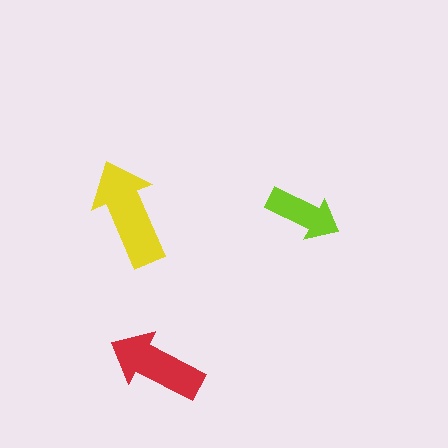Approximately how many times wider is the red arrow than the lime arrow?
About 1.5 times wider.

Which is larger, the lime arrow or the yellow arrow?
The yellow one.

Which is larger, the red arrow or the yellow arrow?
The yellow one.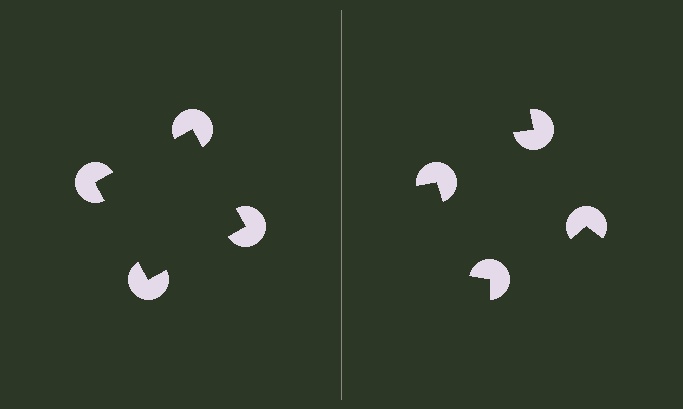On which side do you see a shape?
An illusory square appears on the left side. On the right side the wedge cuts are rotated, so no coherent shape forms.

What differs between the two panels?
The pac-man discs are positioned identically on both sides; only the wedge orientations differ. On the left they align to a square; on the right they are misaligned.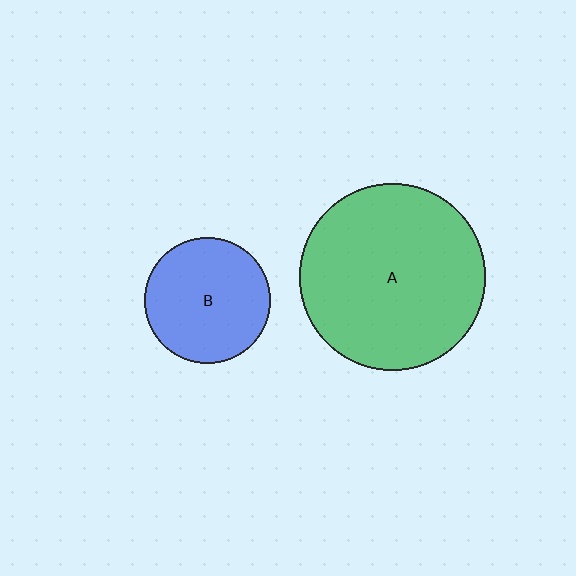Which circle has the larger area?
Circle A (green).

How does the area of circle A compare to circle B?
Approximately 2.2 times.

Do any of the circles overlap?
No, none of the circles overlap.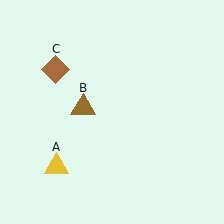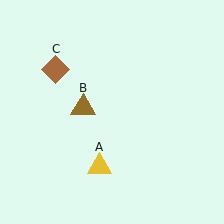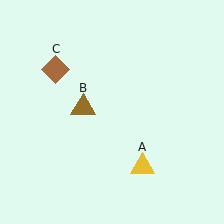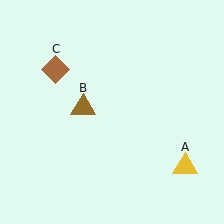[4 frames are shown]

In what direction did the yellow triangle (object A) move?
The yellow triangle (object A) moved right.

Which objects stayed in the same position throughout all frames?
Brown triangle (object B) and brown diamond (object C) remained stationary.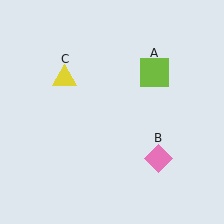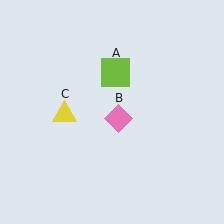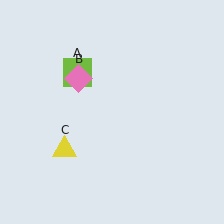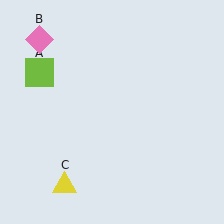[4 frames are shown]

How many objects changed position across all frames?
3 objects changed position: lime square (object A), pink diamond (object B), yellow triangle (object C).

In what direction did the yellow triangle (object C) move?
The yellow triangle (object C) moved down.